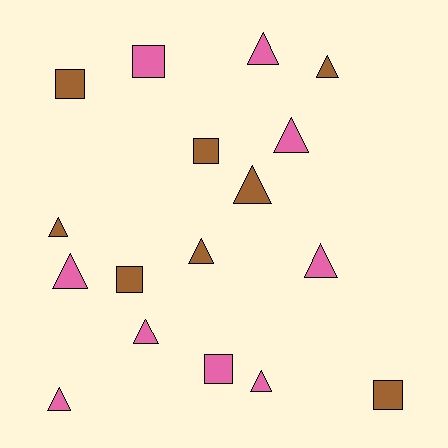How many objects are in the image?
There are 17 objects.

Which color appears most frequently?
Pink, with 9 objects.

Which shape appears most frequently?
Triangle, with 11 objects.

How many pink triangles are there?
There are 7 pink triangles.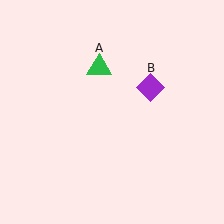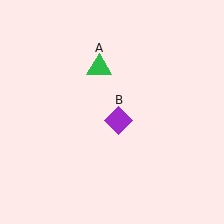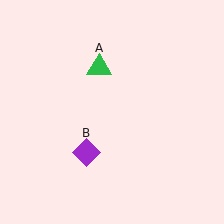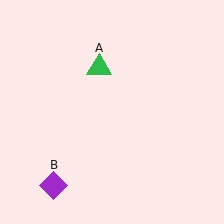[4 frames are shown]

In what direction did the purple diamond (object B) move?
The purple diamond (object B) moved down and to the left.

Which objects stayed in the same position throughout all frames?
Green triangle (object A) remained stationary.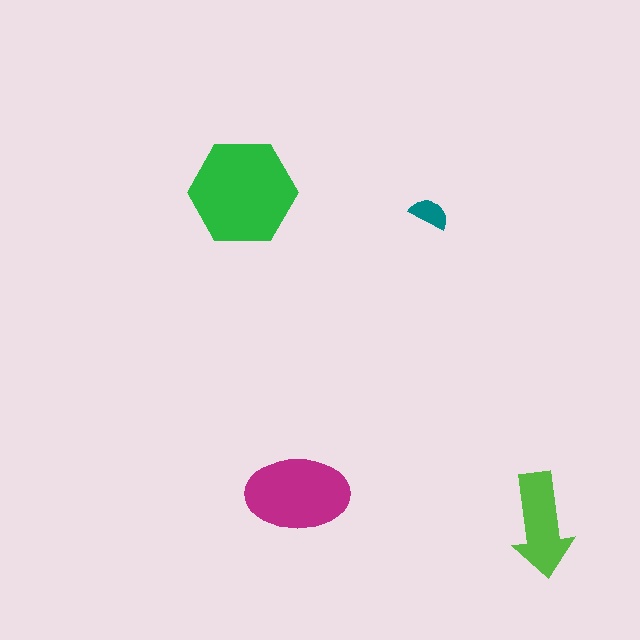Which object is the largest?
The green hexagon.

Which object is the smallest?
The teal semicircle.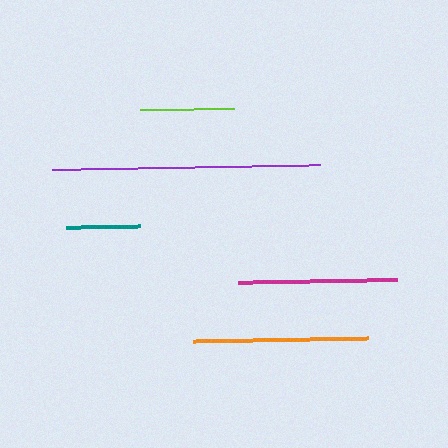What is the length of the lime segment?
The lime segment is approximately 94 pixels long.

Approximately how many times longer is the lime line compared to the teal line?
The lime line is approximately 1.3 times the length of the teal line.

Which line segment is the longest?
The purple line is the longest at approximately 268 pixels.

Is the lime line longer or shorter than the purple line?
The purple line is longer than the lime line.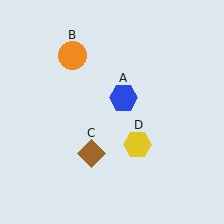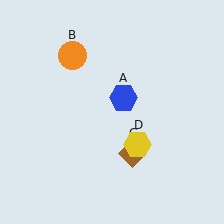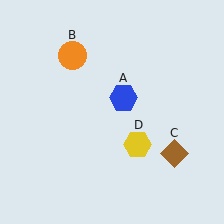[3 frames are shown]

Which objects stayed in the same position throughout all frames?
Blue hexagon (object A) and orange circle (object B) and yellow hexagon (object D) remained stationary.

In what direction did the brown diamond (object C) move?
The brown diamond (object C) moved right.